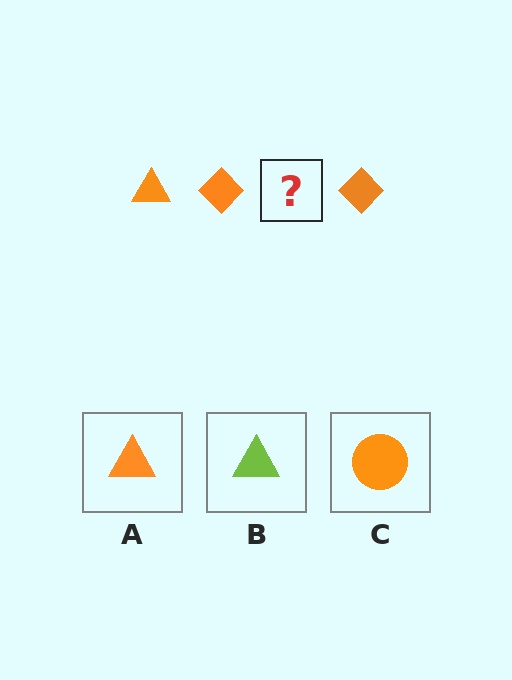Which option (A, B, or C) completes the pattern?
A.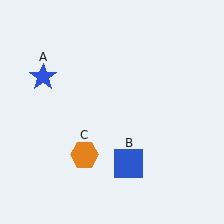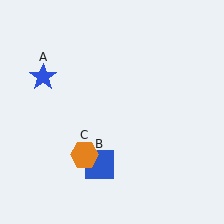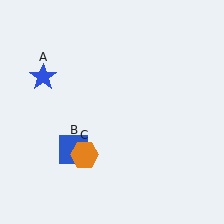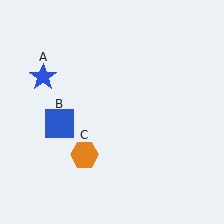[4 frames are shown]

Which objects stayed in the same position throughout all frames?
Blue star (object A) and orange hexagon (object C) remained stationary.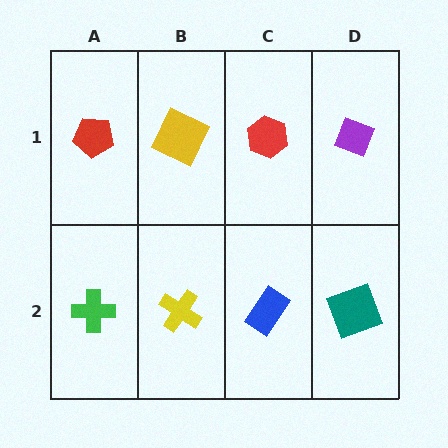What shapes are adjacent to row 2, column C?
A red hexagon (row 1, column C), a yellow cross (row 2, column B), a teal square (row 2, column D).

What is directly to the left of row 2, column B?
A green cross.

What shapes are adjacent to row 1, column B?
A yellow cross (row 2, column B), a red pentagon (row 1, column A), a red hexagon (row 1, column C).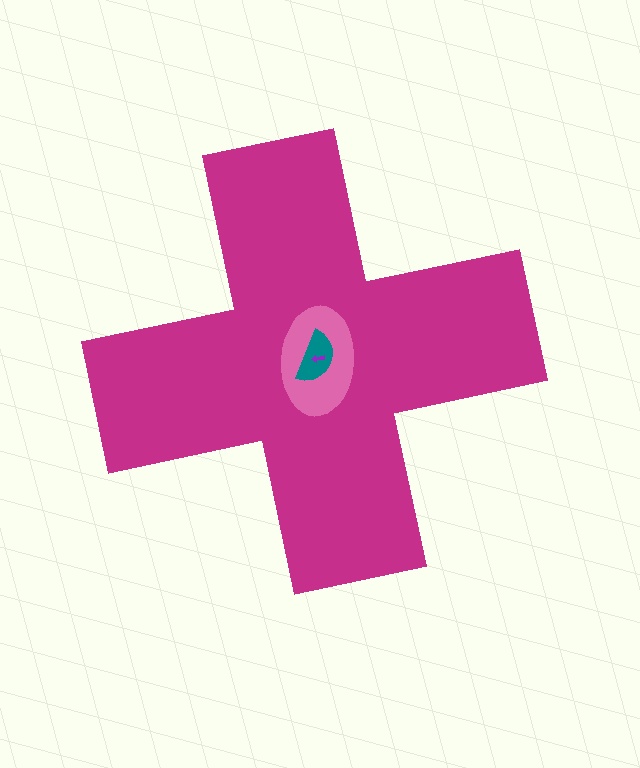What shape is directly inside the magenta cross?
The pink ellipse.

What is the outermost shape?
The magenta cross.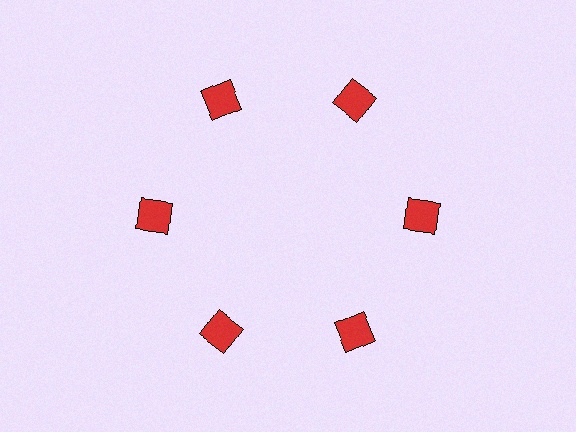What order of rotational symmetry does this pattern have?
This pattern has 6-fold rotational symmetry.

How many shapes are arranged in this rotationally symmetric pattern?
There are 6 shapes, arranged in 6 groups of 1.